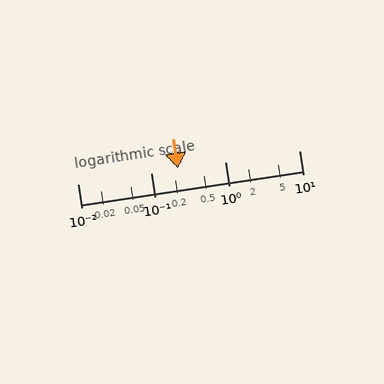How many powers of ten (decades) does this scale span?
The scale spans 3 decades, from 0.01 to 10.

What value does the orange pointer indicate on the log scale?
The pointer indicates approximately 0.23.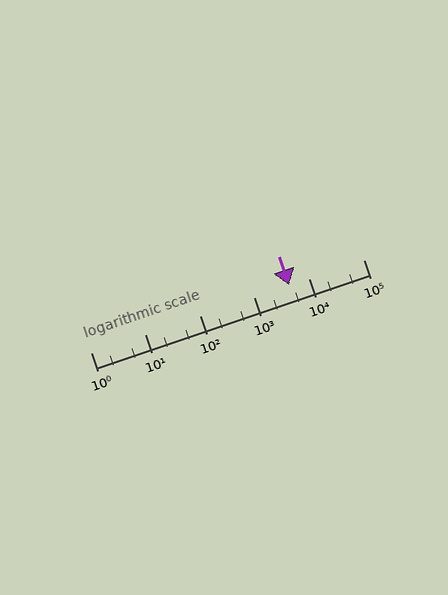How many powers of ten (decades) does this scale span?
The scale spans 5 decades, from 1 to 100000.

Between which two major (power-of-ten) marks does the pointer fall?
The pointer is between 1000 and 10000.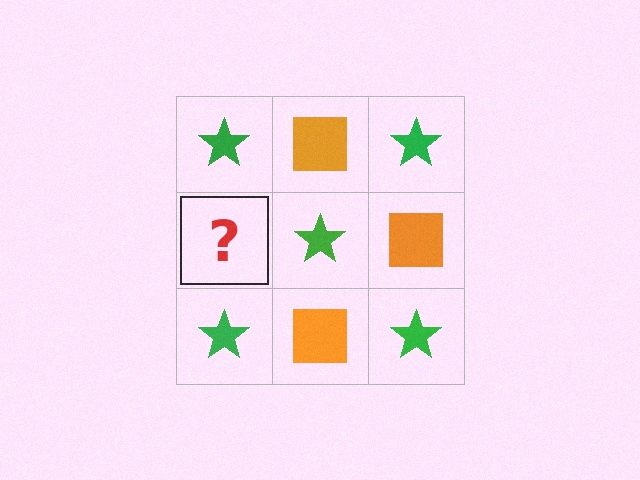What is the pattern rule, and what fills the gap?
The rule is that it alternates green star and orange square in a checkerboard pattern. The gap should be filled with an orange square.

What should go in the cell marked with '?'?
The missing cell should contain an orange square.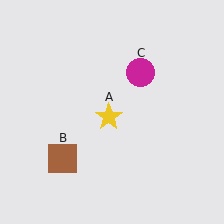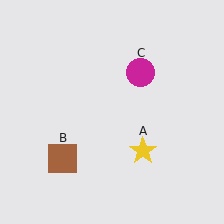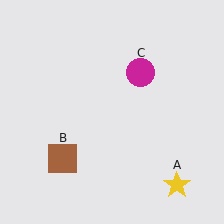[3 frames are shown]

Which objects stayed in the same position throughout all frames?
Brown square (object B) and magenta circle (object C) remained stationary.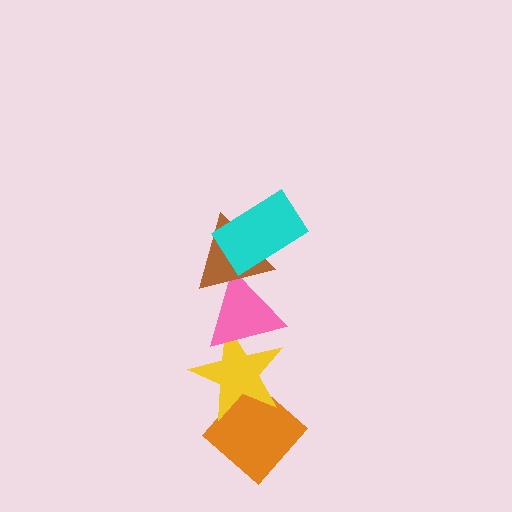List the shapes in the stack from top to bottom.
From top to bottom: the cyan rectangle, the brown triangle, the pink triangle, the yellow star, the orange diamond.